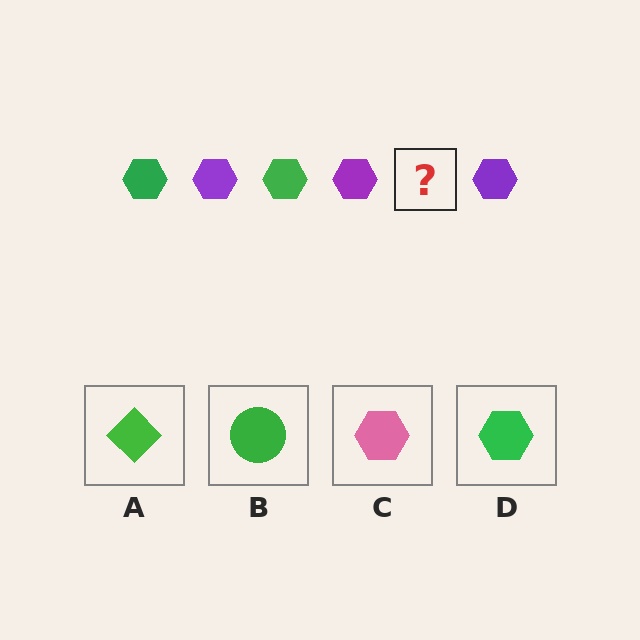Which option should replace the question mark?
Option D.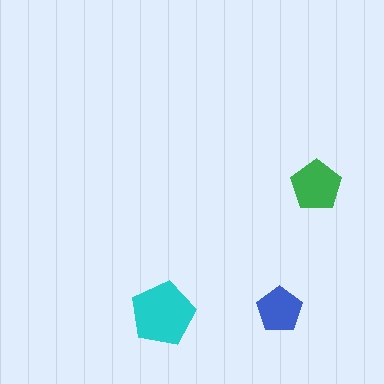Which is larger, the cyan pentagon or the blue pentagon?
The cyan one.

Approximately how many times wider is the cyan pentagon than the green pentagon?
About 1.5 times wider.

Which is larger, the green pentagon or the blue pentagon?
The green one.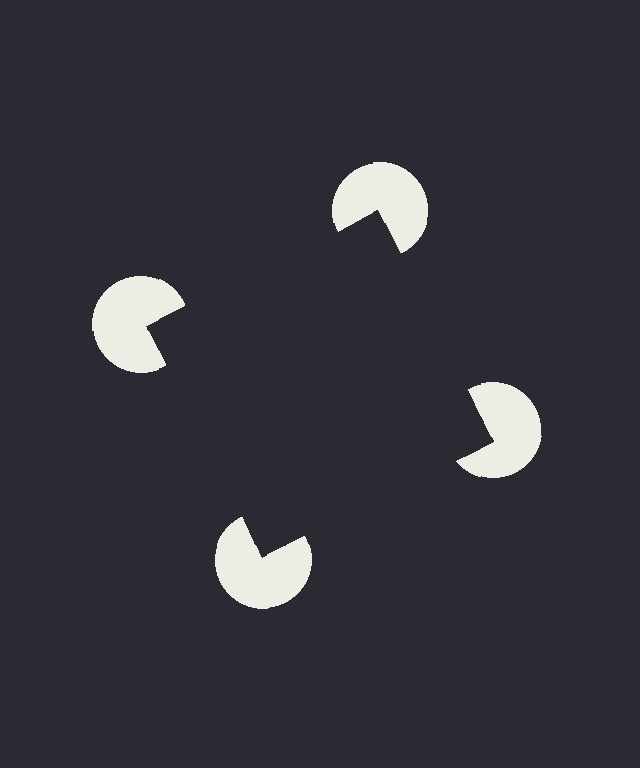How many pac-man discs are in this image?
There are 4 — one at each vertex of the illusory square.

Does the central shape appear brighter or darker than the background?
It typically appears slightly darker than the background, even though no actual brightness change is drawn.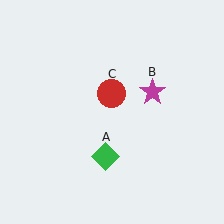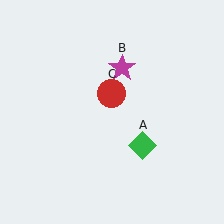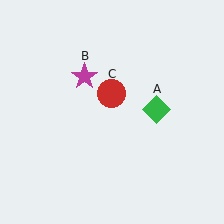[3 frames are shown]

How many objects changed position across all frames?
2 objects changed position: green diamond (object A), magenta star (object B).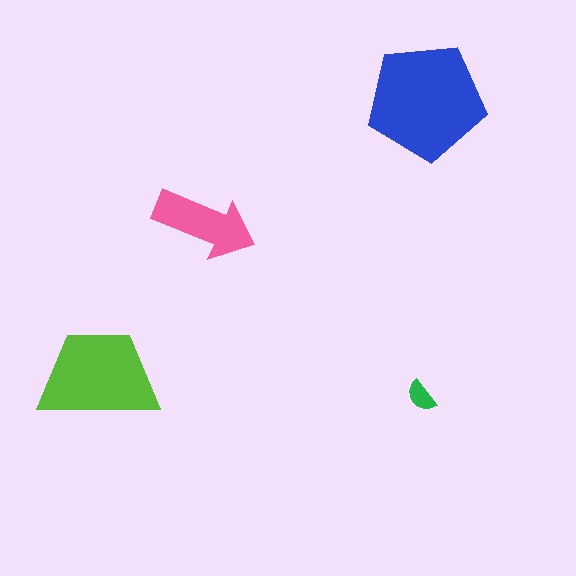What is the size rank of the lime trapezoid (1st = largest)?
2nd.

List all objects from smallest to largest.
The green semicircle, the pink arrow, the lime trapezoid, the blue pentagon.